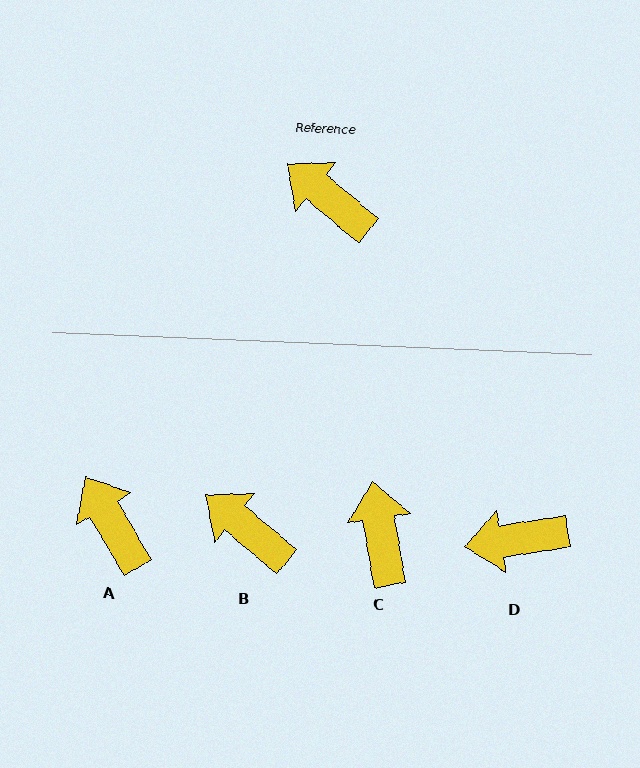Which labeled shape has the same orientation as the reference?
B.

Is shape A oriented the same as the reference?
No, it is off by about 20 degrees.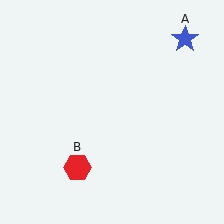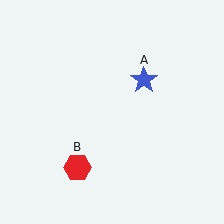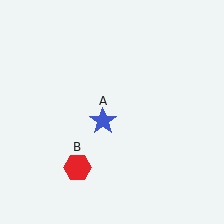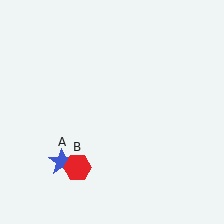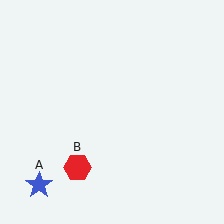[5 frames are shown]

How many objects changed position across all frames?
1 object changed position: blue star (object A).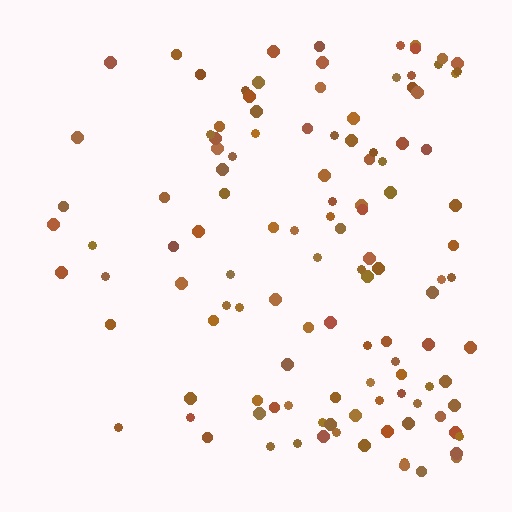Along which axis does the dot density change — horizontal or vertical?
Horizontal.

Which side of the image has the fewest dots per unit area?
The left.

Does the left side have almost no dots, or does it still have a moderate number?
Still a moderate number, just noticeably fewer than the right.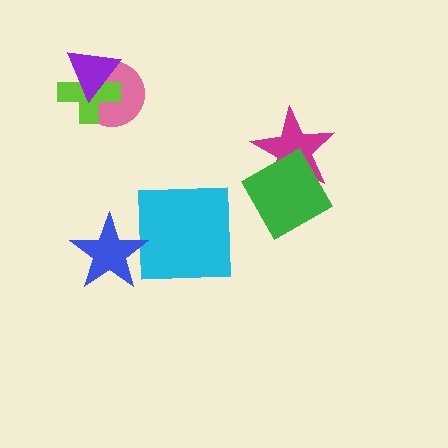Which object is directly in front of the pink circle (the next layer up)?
The lime cross is directly in front of the pink circle.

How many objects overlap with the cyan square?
0 objects overlap with the cyan square.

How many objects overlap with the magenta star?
1 object overlaps with the magenta star.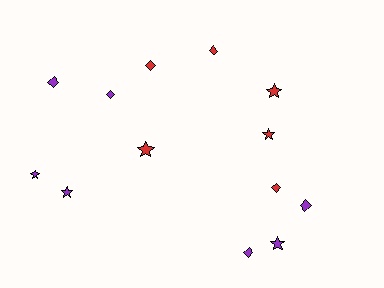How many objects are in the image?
There are 13 objects.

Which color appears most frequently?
Purple, with 7 objects.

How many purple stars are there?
There are 3 purple stars.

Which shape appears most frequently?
Diamond, with 7 objects.